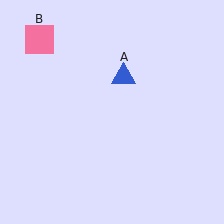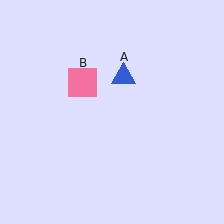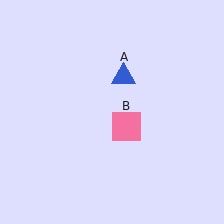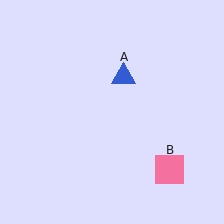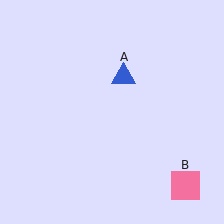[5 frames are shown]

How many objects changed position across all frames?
1 object changed position: pink square (object B).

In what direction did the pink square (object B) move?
The pink square (object B) moved down and to the right.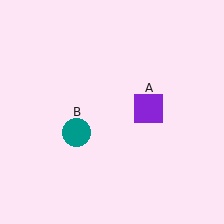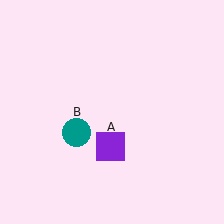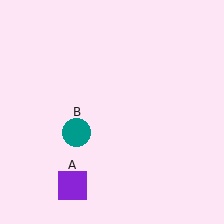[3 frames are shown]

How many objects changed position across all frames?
1 object changed position: purple square (object A).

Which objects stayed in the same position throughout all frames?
Teal circle (object B) remained stationary.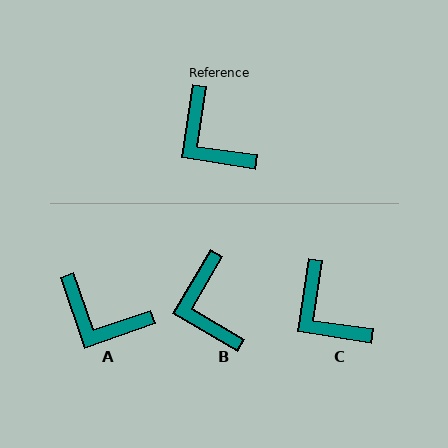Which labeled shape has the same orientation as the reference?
C.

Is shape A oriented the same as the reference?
No, it is off by about 28 degrees.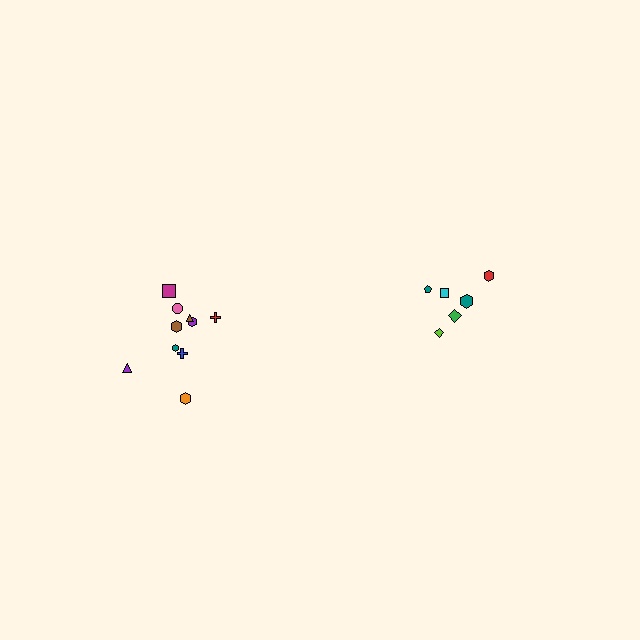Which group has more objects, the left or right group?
The left group.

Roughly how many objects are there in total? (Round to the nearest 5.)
Roughly 15 objects in total.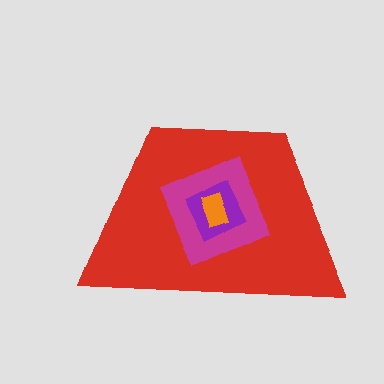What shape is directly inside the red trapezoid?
The magenta diamond.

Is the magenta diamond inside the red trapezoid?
Yes.